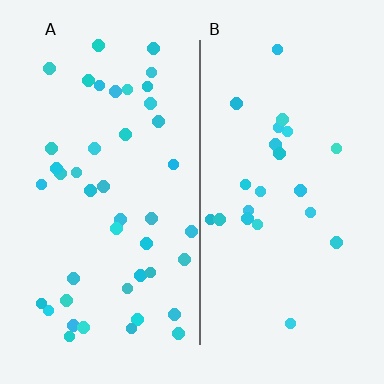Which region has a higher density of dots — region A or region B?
A (the left).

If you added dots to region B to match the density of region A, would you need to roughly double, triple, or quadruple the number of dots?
Approximately double.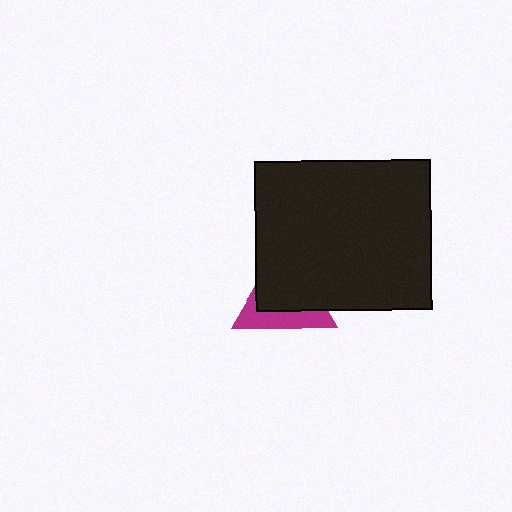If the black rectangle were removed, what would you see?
You would see the complete magenta triangle.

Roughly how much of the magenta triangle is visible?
A small part of it is visible (roughly 39%).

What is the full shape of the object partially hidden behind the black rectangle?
The partially hidden object is a magenta triangle.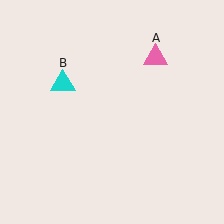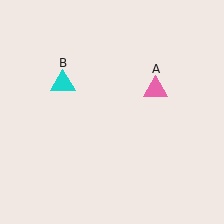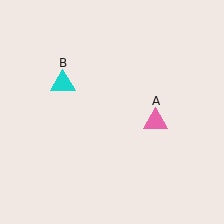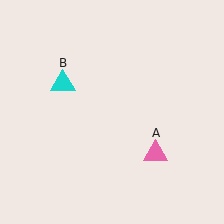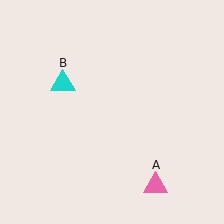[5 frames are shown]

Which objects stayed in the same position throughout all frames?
Cyan triangle (object B) remained stationary.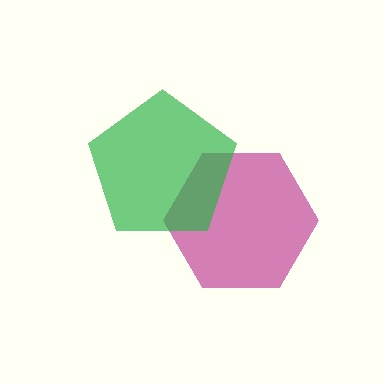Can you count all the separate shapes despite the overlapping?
Yes, there are 2 separate shapes.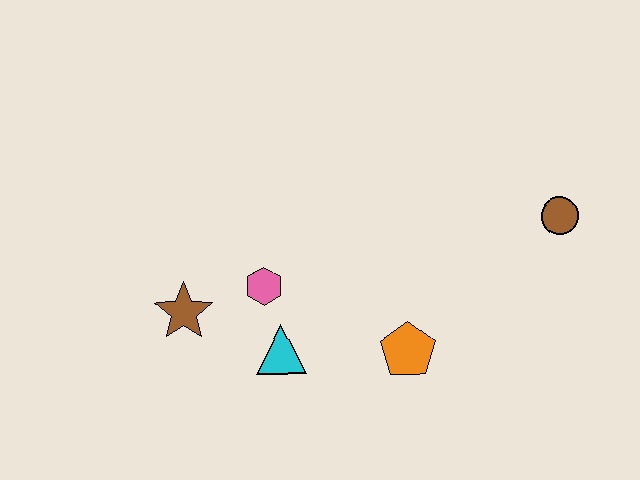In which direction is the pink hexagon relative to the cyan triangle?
The pink hexagon is above the cyan triangle.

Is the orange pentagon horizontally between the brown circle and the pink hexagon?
Yes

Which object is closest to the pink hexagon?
The cyan triangle is closest to the pink hexagon.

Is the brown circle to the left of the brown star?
No